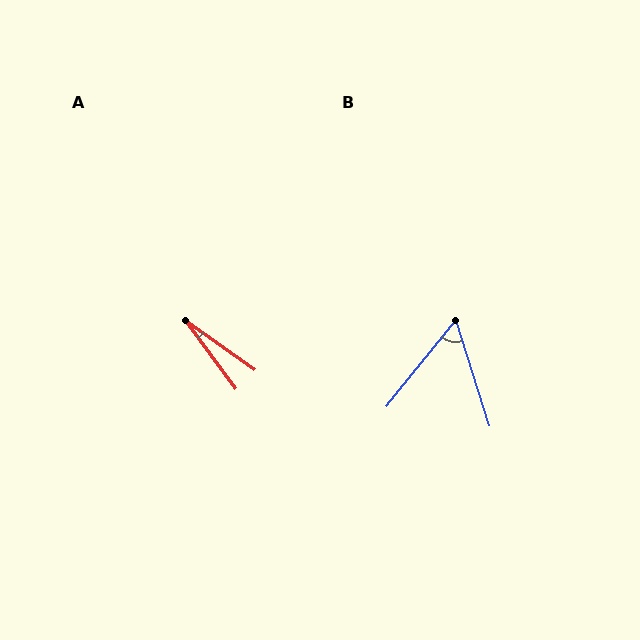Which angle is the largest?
B, at approximately 57 degrees.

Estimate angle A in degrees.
Approximately 18 degrees.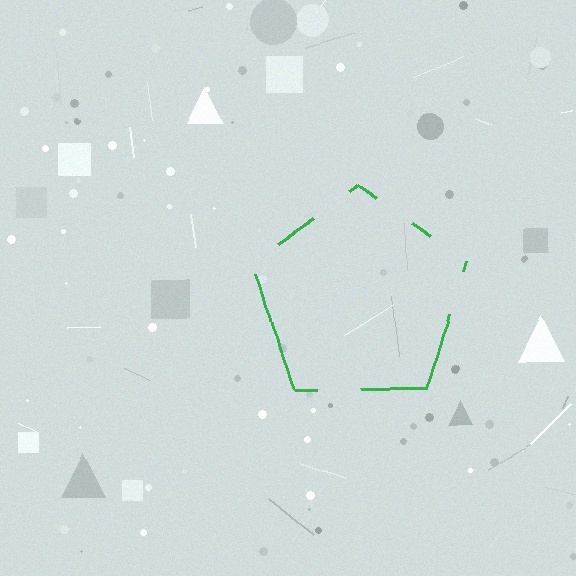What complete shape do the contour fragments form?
The contour fragments form a pentagon.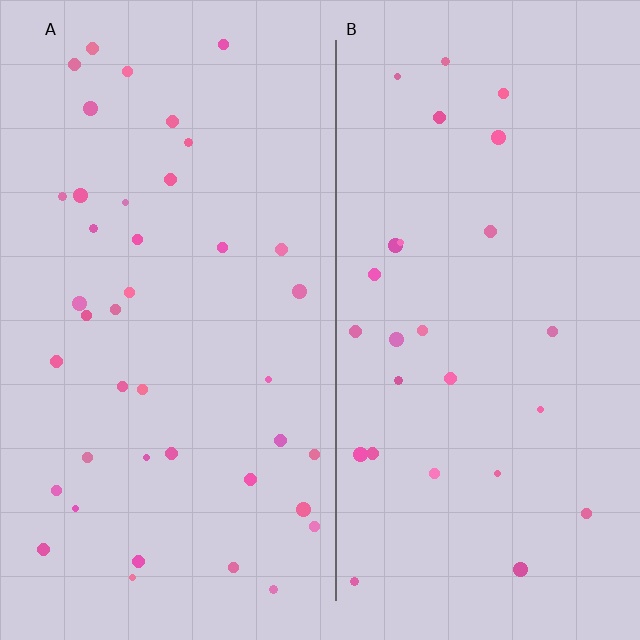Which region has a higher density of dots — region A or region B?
A (the left).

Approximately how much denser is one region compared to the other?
Approximately 1.5× — region A over region B.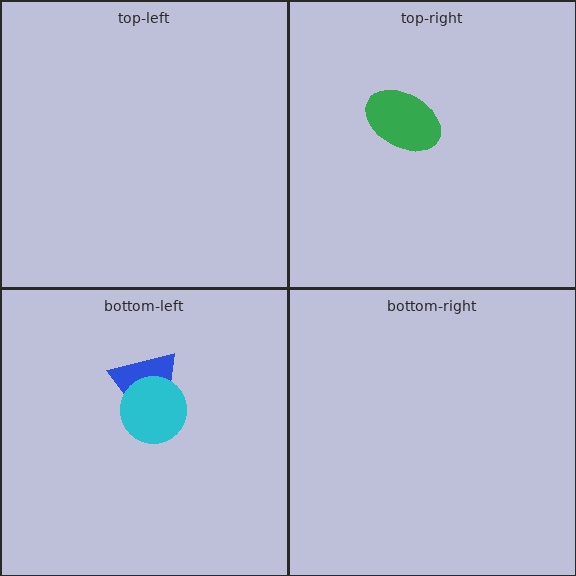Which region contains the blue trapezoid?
The bottom-left region.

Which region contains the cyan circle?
The bottom-left region.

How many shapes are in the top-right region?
1.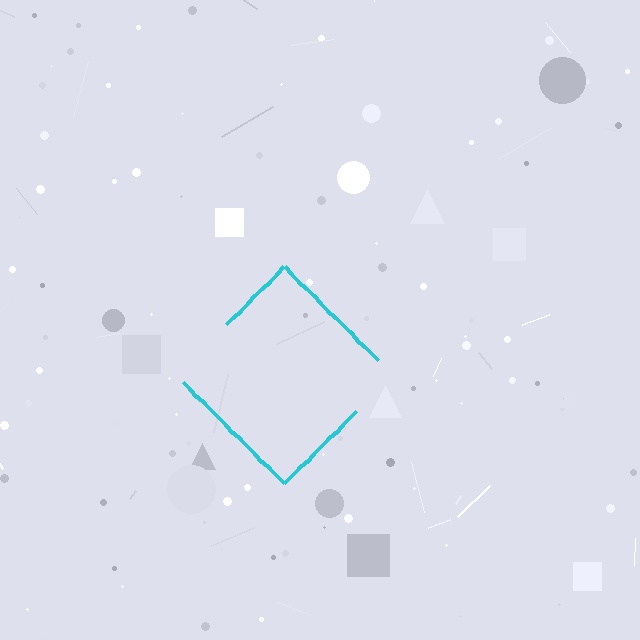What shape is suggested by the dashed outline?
The dashed outline suggests a diamond.